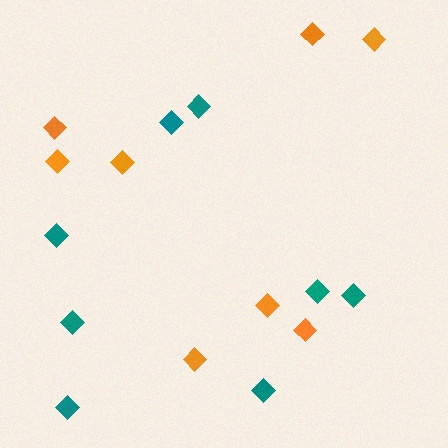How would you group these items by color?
There are 2 groups: one group of orange diamonds (8) and one group of teal diamonds (8).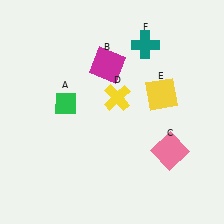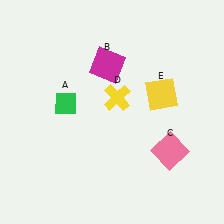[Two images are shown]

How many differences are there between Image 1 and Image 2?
There is 1 difference between the two images.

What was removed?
The teal cross (F) was removed in Image 2.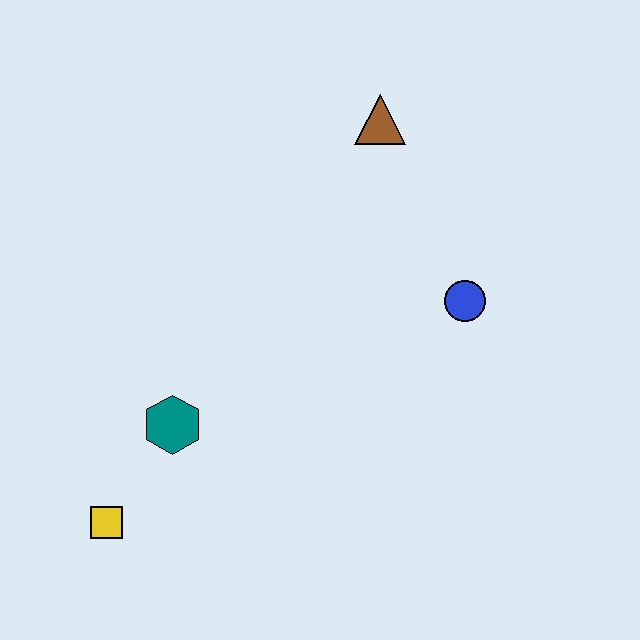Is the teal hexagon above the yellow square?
Yes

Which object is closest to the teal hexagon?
The yellow square is closest to the teal hexagon.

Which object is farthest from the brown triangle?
The yellow square is farthest from the brown triangle.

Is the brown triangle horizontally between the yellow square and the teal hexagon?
No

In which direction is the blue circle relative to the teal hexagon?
The blue circle is to the right of the teal hexagon.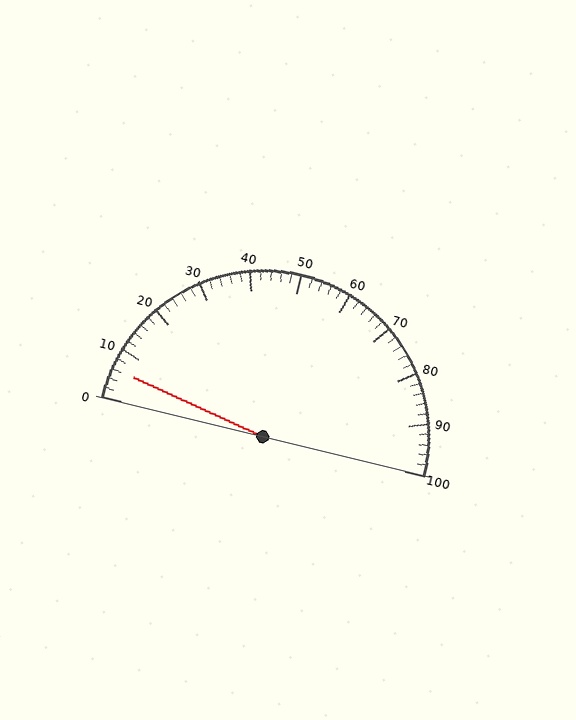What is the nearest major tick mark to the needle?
The nearest major tick mark is 10.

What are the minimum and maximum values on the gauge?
The gauge ranges from 0 to 100.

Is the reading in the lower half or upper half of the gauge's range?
The reading is in the lower half of the range (0 to 100).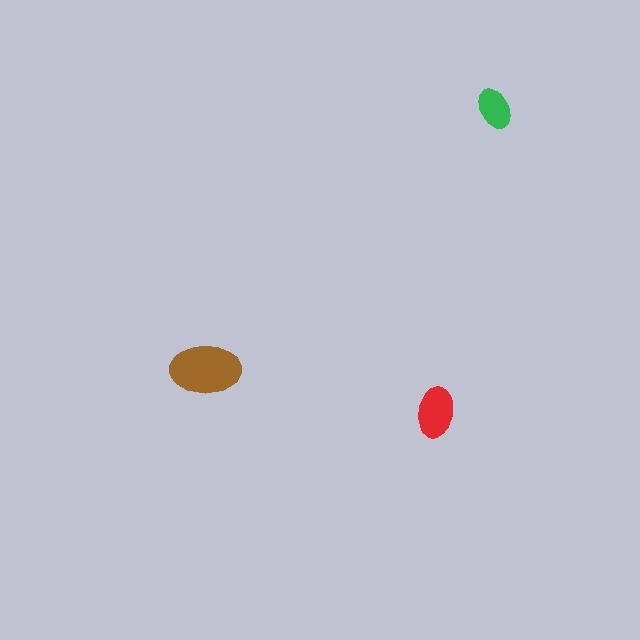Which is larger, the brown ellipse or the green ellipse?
The brown one.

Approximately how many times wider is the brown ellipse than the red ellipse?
About 1.5 times wider.